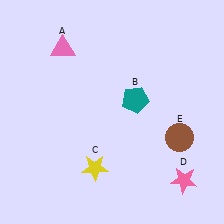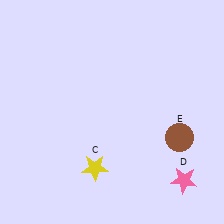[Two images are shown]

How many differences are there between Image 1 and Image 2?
There are 2 differences between the two images.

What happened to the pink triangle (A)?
The pink triangle (A) was removed in Image 2. It was in the top-left area of Image 1.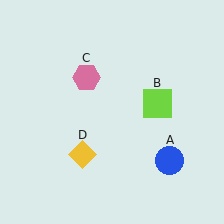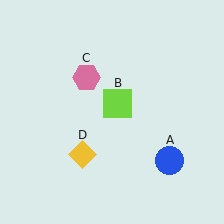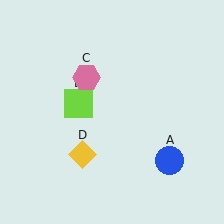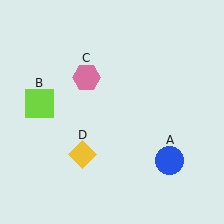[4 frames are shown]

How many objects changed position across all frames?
1 object changed position: lime square (object B).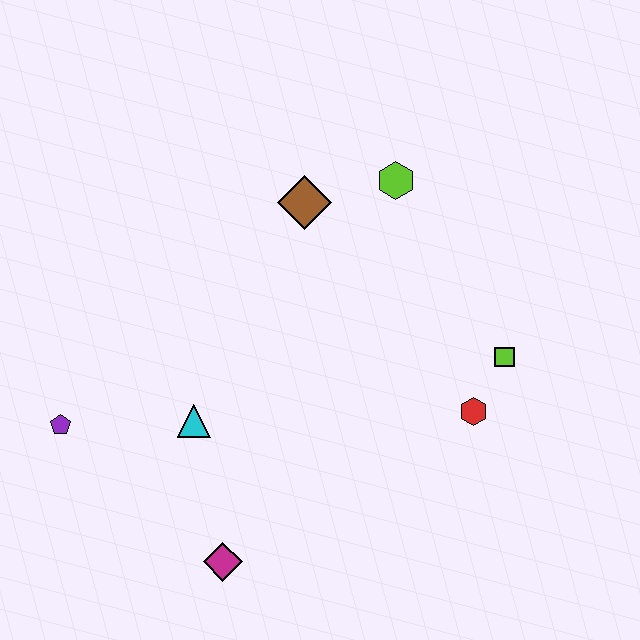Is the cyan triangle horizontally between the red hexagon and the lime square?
No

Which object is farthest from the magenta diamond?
The lime hexagon is farthest from the magenta diamond.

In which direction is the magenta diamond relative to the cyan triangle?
The magenta diamond is below the cyan triangle.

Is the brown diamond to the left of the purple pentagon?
No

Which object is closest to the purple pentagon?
The cyan triangle is closest to the purple pentagon.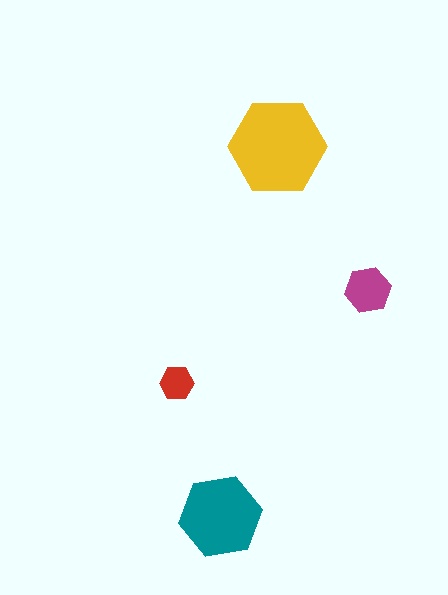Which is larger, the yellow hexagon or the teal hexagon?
The yellow one.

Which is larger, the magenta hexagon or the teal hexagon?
The teal one.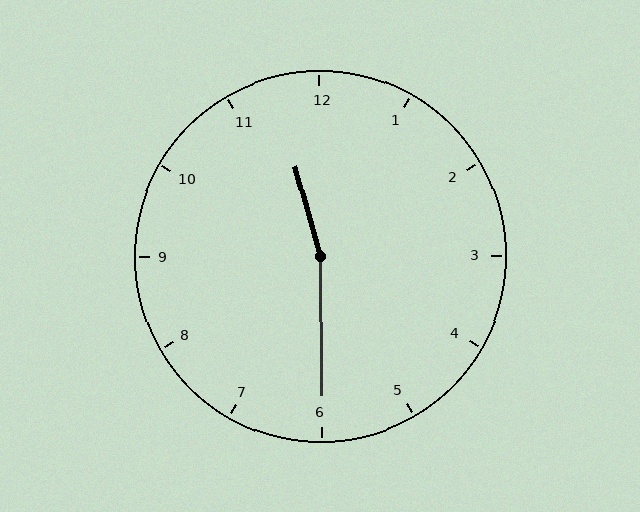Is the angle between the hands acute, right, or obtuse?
It is obtuse.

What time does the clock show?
11:30.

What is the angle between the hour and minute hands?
Approximately 165 degrees.